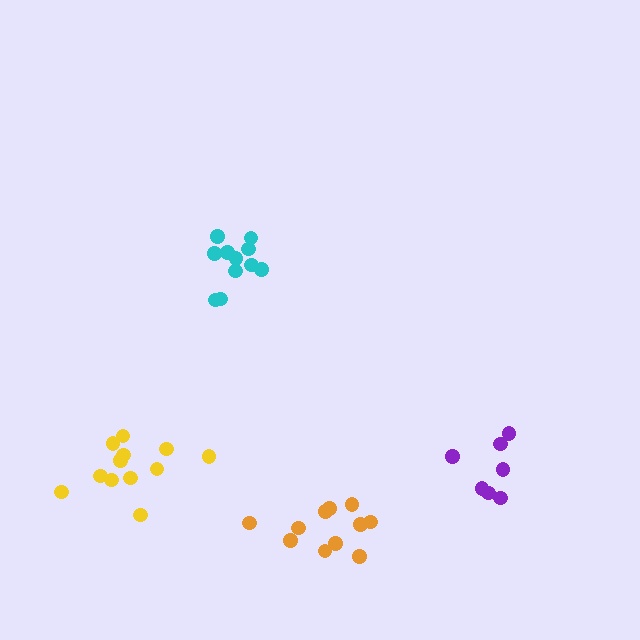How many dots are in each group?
Group 1: 11 dots, Group 2: 12 dots, Group 3: 11 dots, Group 4: 7 dots (41 total).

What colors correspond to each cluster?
The clusters are colored: cyan, yellow, orange, purple.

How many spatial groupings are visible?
There are 4 spatial groupings.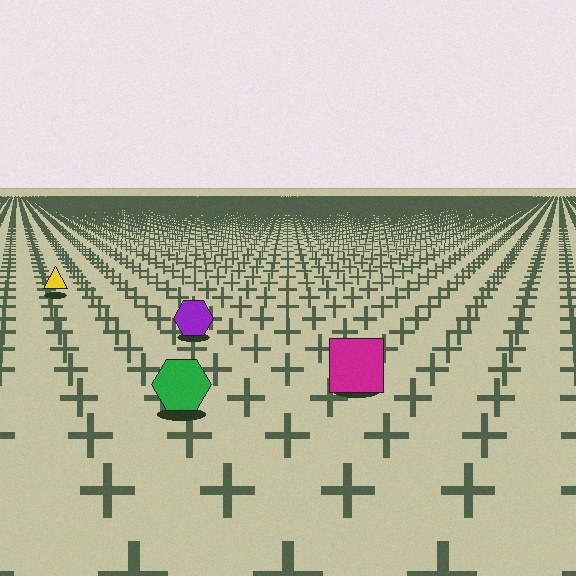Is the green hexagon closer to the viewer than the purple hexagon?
Yes. The green hexagon is closer — you can tell from the texture gradient: the ground texture is coarser near it.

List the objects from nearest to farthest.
From nearest to farthest: the green hexagon, the magenta square, the purple hexagon, the yellow triangle.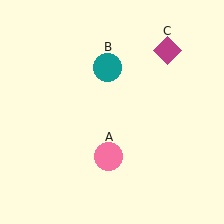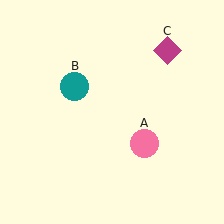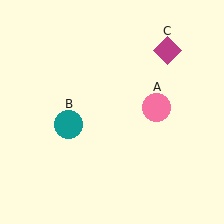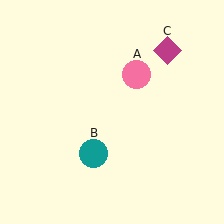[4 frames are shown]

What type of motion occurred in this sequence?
The pink circle (object A), teal circle (object B) rotated counterclockwise around the center of the scene.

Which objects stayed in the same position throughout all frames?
Magenta diamond (object C) remained stationary.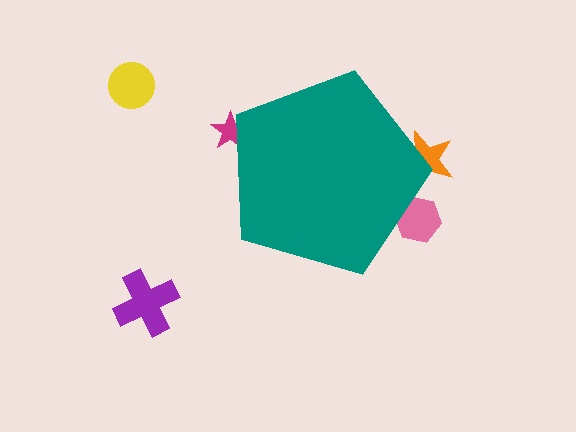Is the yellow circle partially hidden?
No, the yellow circle is fully visible.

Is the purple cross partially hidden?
No, the purple cross is fully visible.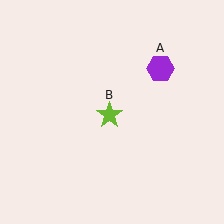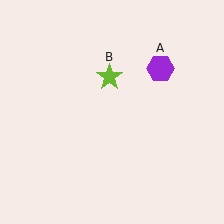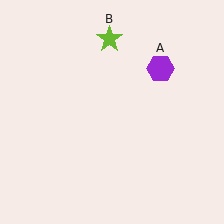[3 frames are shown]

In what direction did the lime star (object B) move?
The lime star (object B) moved up.